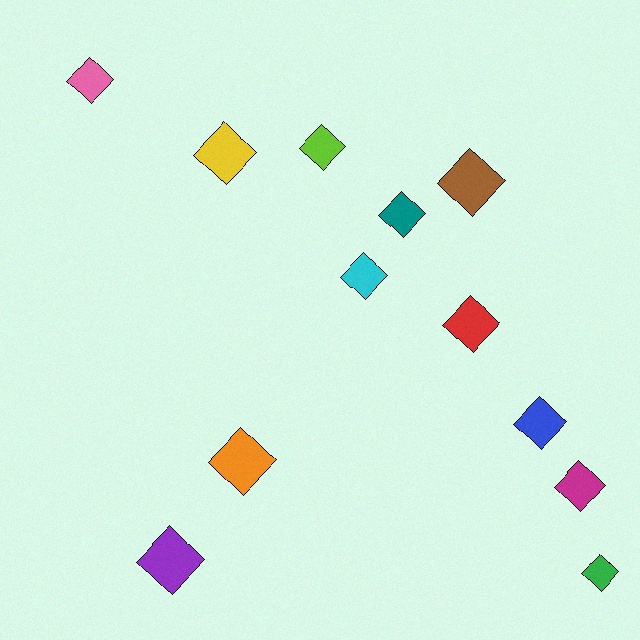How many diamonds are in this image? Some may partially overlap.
There are 12 diamonds.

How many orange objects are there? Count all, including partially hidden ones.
There is 1 orange object.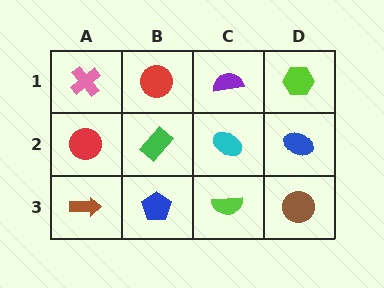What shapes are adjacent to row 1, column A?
A red circle (row 2, column A), a red circle (row 1, column B).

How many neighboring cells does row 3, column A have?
2.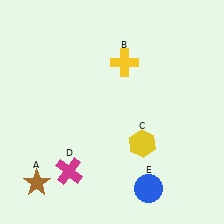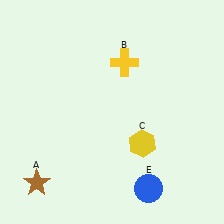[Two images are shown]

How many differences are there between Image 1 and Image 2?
There is 1 difference between the two images.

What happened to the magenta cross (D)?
The magenta cross (D) was removed in Image 2. It was in the bottom-left area of Image 1.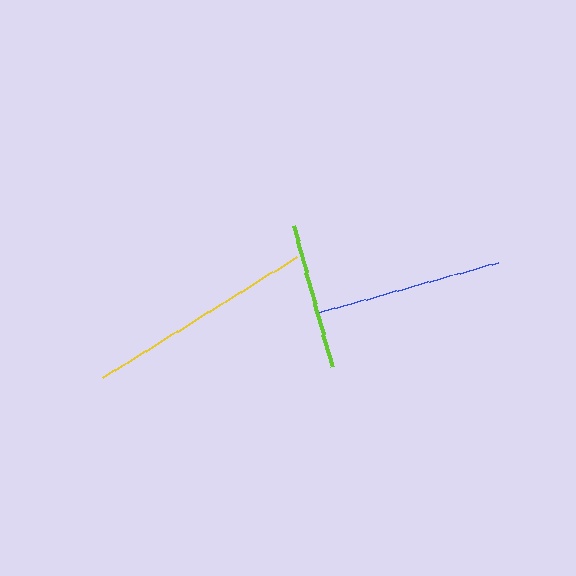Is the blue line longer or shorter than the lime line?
The blue line is longer than the lime line.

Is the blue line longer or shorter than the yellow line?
The yellow line is longer than the blue line.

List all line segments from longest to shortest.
From longest to shortest: yellow, blue, lime.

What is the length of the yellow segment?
The yellow segment is approximately 228 pixels long.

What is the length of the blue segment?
The blue segment is approximately 186 pixels long.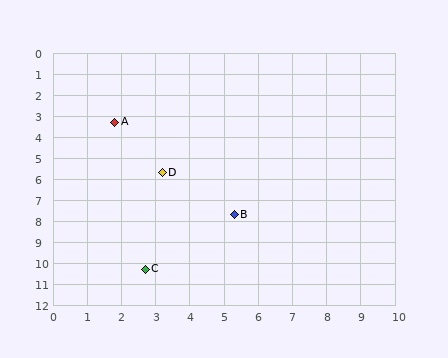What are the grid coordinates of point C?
Point C is at approximately (2.7, 10.3).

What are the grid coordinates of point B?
Point B is at approximately (5.3, 7.7).